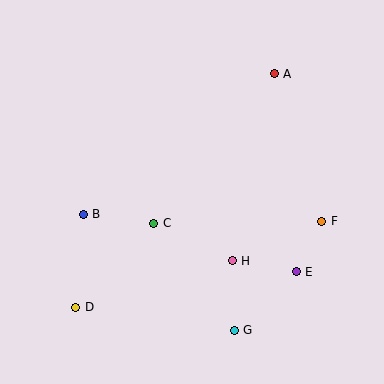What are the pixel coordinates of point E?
Point E is at (296, 272).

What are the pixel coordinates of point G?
Point G is at (234, 330).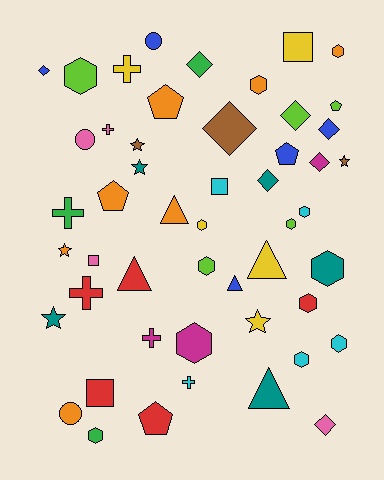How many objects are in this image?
There are 50 objects.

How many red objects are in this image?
There are 5 red objects.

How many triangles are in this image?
There are 5 triangles.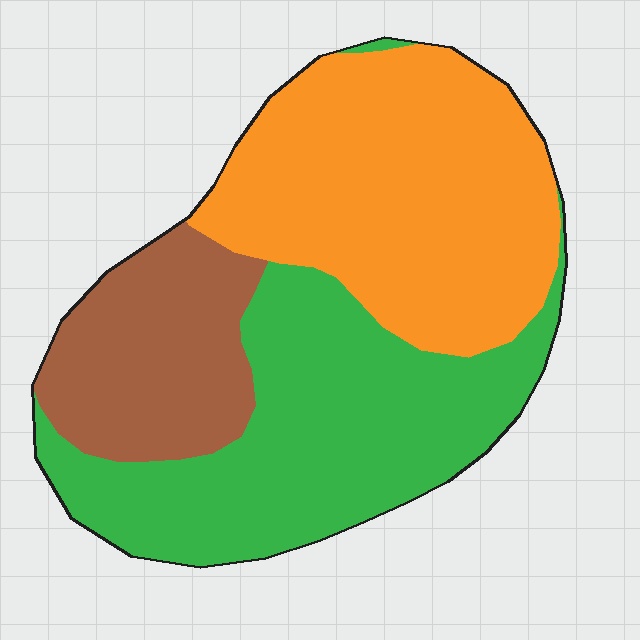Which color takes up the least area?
Brown, at roughly 20%.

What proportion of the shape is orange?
Orange covers around 40% of the shape.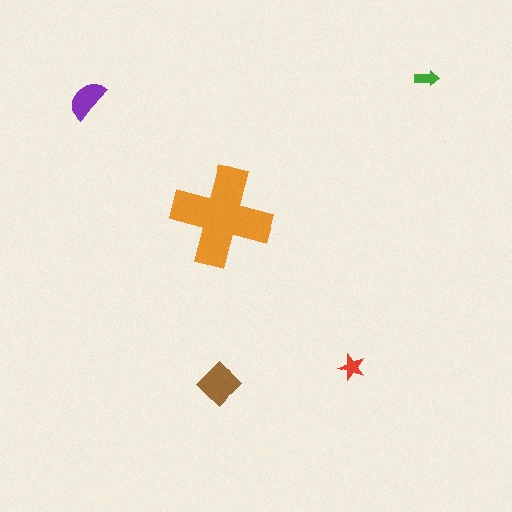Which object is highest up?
The green arrow is topmost.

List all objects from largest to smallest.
The orange cross, the brown diamond, the purple semicircle, the red star, the green arrow.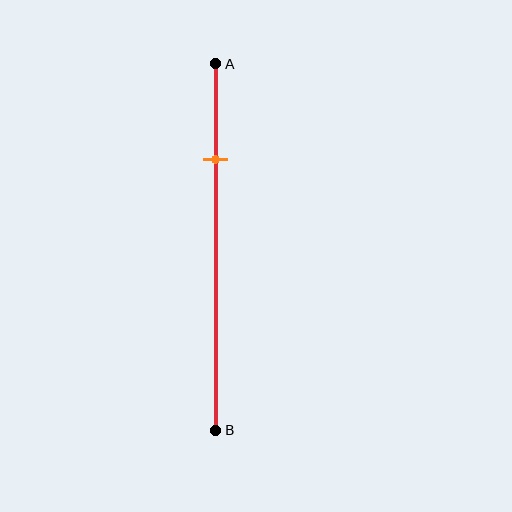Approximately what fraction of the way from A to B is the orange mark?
The orange mark is approximately 25% of the way from A to B.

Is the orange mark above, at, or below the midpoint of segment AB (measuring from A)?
The orange mark is above the midpoint of segment AB.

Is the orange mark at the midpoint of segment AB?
No, the mark is at about 25% from A, not at the 50% midpoint.